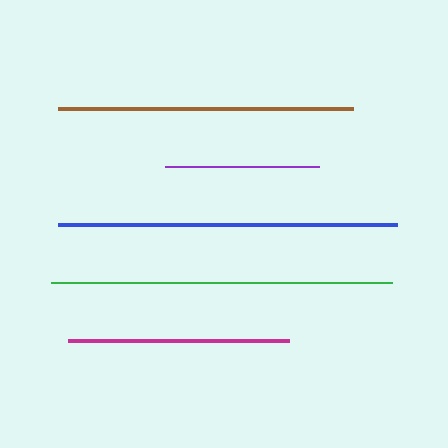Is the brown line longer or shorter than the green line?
The green line is longer than the brown line.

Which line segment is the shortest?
The purple line is the shortest at approximately 153 pixels.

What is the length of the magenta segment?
The magenta segment is approximately 221 pixels long.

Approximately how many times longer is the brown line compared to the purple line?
The brown line is approximately 1.9 times the length of the purple line.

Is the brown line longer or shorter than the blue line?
The blue line is longer than the brown line.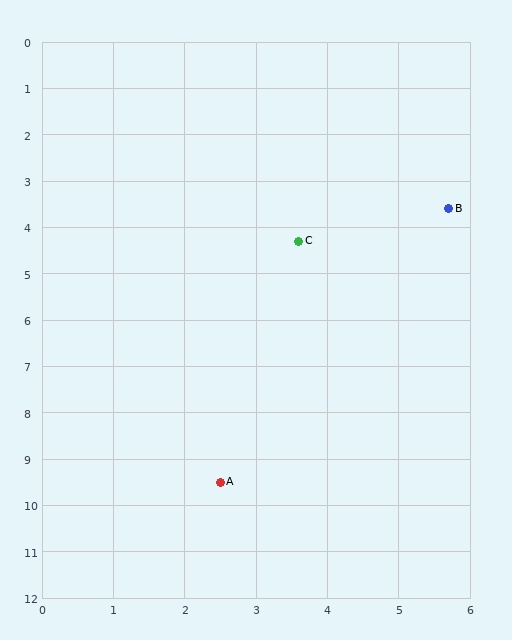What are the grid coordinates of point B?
Point B is at approximately (5.7, 3.6).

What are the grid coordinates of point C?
Point C is at approximately (3.6, 4.3).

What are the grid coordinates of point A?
Point A is at approximately (2.5, 9.5).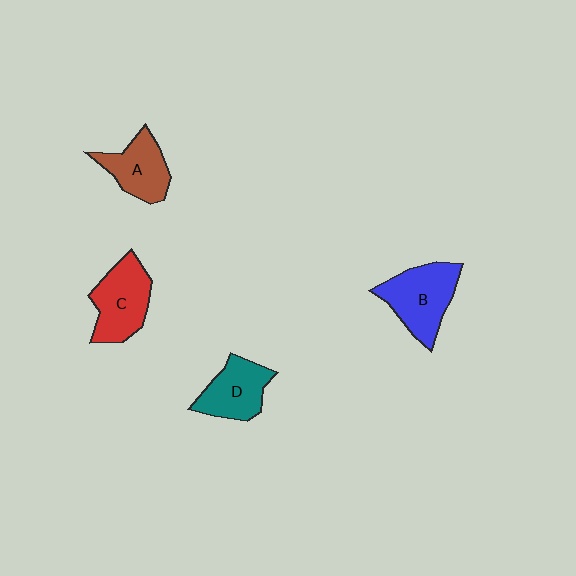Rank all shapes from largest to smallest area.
From largest to smallest: B (blue), C (red), D (teal), A (brown).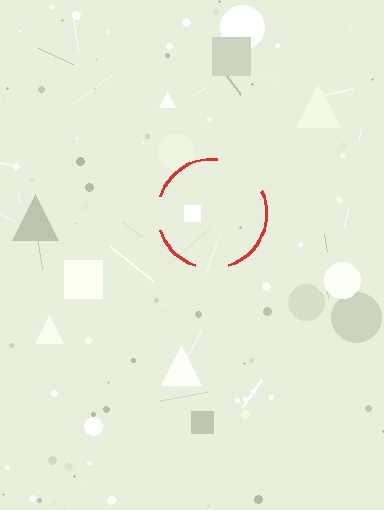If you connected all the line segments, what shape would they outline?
They would outline a circle.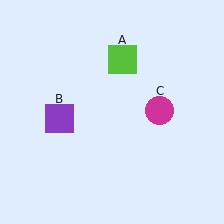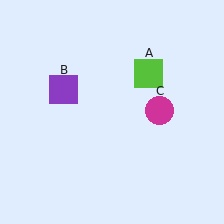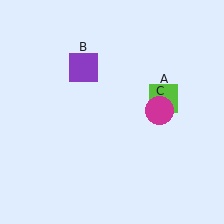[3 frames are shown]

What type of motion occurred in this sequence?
The lime square (object A), purple square (object B) rotated clockwise around the center of the scene.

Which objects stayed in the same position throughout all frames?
Magenta circle (object C) remained stationary.